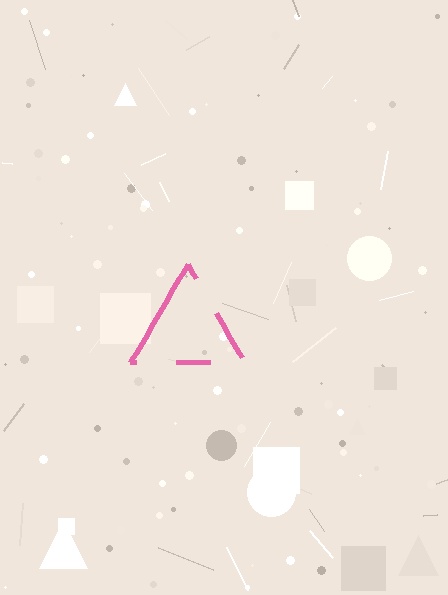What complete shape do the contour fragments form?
The contour fragments form a triangle.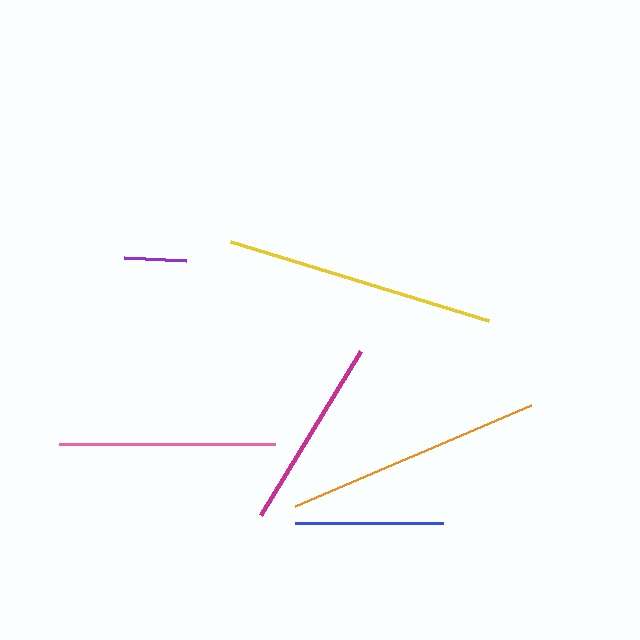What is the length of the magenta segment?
The magenta segment is approximately 192 pixels long.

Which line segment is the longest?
The yellow line is the longest at approximately 269 pixels.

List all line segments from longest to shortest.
From longest to shortest: yellow, orange, pink, magenta, blue, purple.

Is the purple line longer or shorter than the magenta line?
The magenta line is longer than the purple line.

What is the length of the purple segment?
The purple segment is approximately 63 pixels long.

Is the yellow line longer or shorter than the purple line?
The yellow line is longer than the purple line.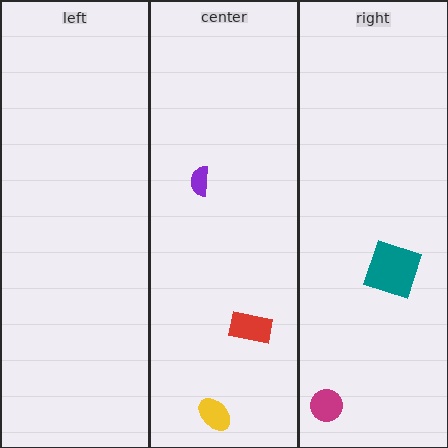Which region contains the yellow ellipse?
The center region.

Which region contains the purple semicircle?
The center region.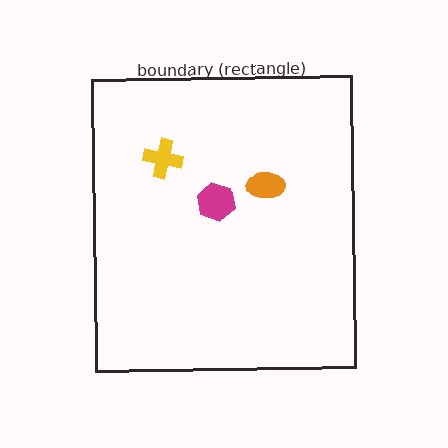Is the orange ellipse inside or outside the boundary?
Inside.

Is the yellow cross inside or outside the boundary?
Inside.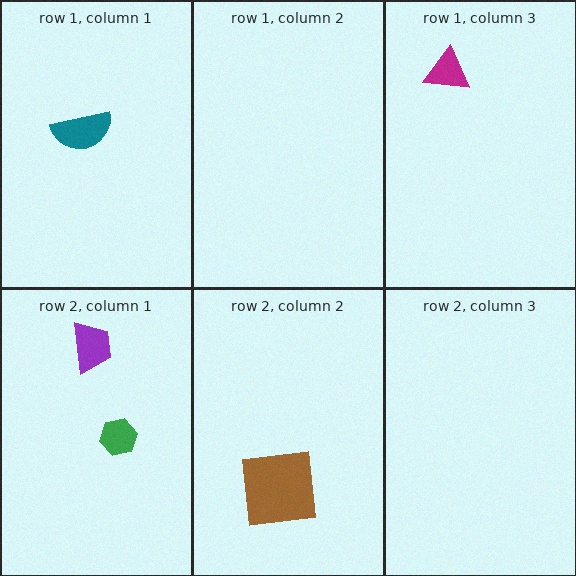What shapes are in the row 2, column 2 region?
The brown square.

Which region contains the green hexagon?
The row 2, column 1 region.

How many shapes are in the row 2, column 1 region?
2.